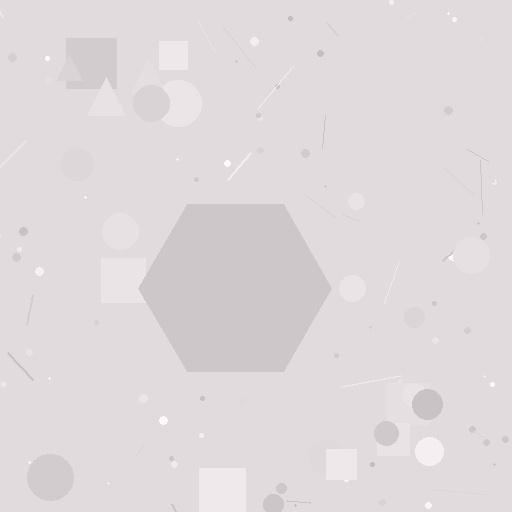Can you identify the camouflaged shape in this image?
The camouflaged shape is a hexagon.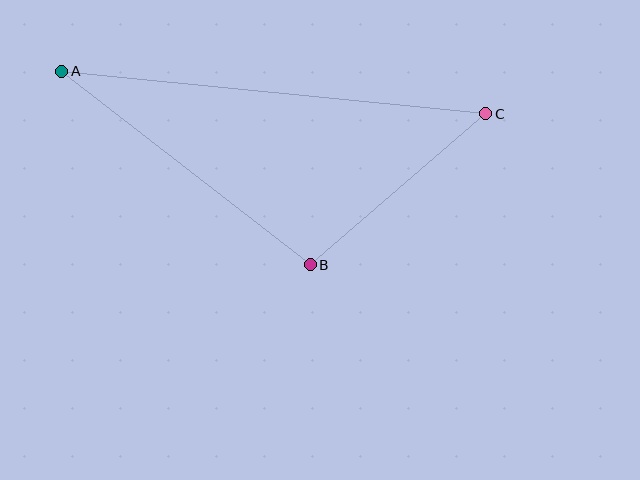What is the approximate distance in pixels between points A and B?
The distance between A and B is approximately 315 pixels.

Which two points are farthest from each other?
Points A and C are farthest from each other.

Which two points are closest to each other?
Points B and C are closest to each other.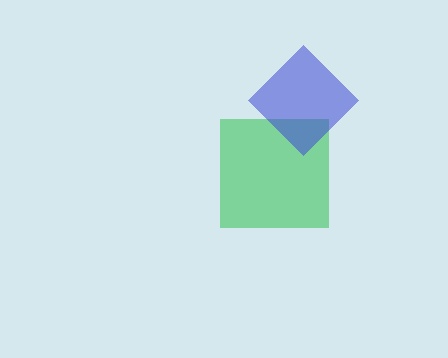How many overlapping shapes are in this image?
There are 2 overlapping shapes in the image.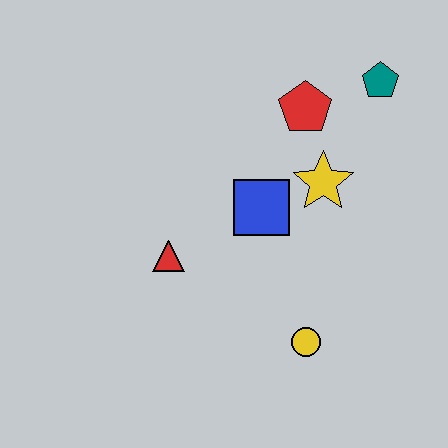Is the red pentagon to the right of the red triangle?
Yes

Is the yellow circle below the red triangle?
Yes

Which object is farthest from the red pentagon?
The yellow circle is farthest from the red pentagon.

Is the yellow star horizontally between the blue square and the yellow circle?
No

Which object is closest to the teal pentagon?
The red pentagon is closest to the teal pentagon.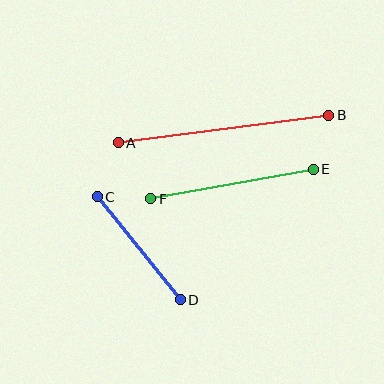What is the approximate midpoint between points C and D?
The midpoint is at approximately (139, 248) pixels.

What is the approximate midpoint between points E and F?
The midpoint is at approximately (232, 184) pixels.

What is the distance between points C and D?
The distance is approximately 132 pixels.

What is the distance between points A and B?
The distance is approximately 212 pixels.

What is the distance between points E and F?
The distance is approximately 165 pixels.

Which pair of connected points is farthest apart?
Points A and B are farthest apart.